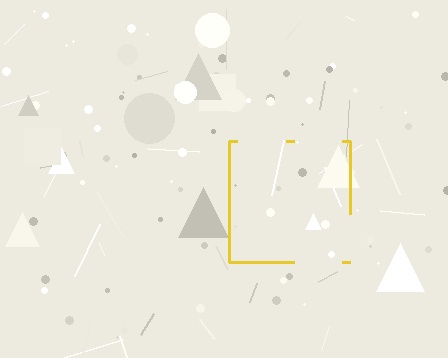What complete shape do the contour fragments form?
The contour fragments form a square.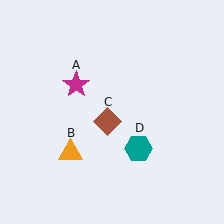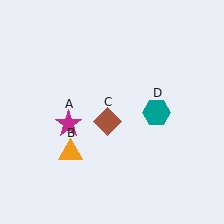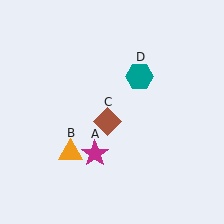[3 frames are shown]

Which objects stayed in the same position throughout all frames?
Orange triangle (object B) and brown diamond (object C) remained stationary.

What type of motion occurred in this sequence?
The magenta star (object A), teal hexagon (object D) rotated counterclockwise around the center of the scene.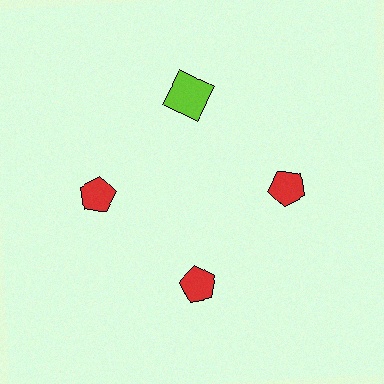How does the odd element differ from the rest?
It differs in both color (lime instead of red) and shape (square instead of pentagon).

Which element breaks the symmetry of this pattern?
The lime square at roughly the 12 o'clock position breaks the symmetry. All other shapes are red pentagons.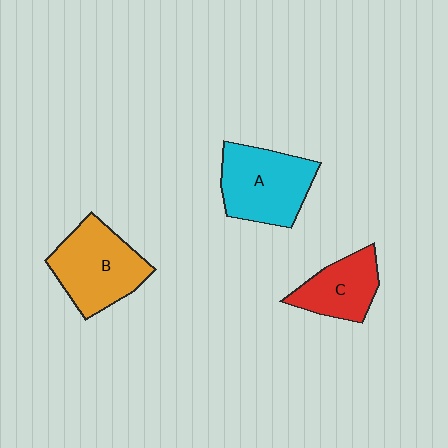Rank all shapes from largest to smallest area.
From largest to smallest: B (orange), A (cyan), C (red).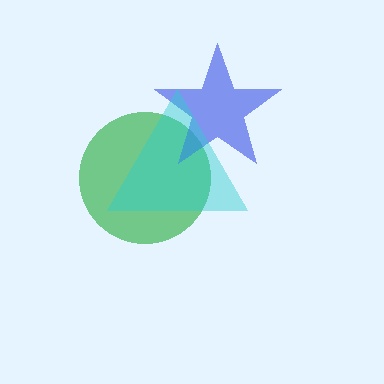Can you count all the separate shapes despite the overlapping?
Yes, there are 3 separate shapes.